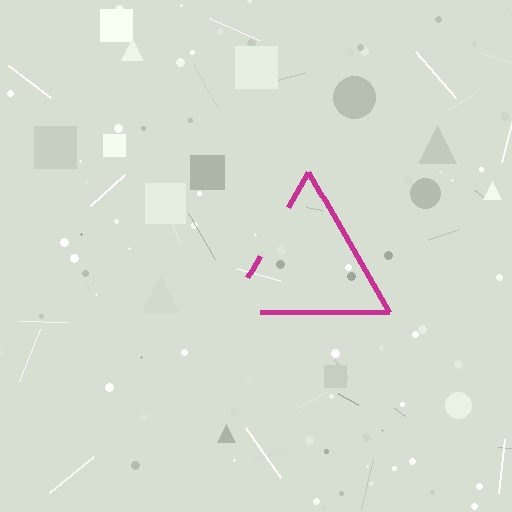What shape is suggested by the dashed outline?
The dashed outline suggests a triangle.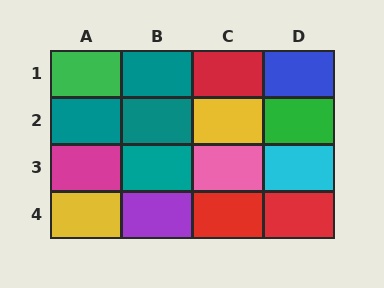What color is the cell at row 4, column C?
Red.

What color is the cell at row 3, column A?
Magenta.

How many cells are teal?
4 cells are teal.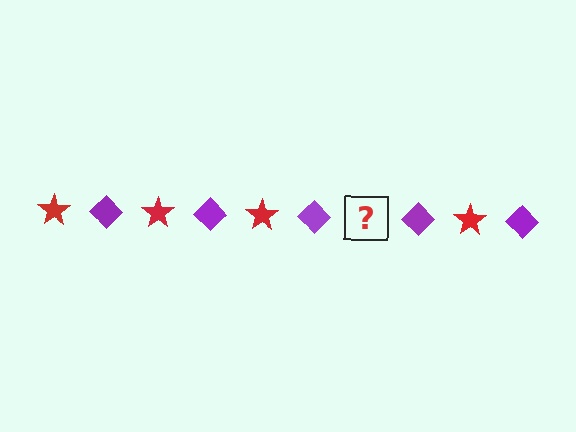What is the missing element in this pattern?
The missing element is a red star.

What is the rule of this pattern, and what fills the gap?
The rule is that the pattern alternates between red star and purple diamond. The gap should be filled with a red star.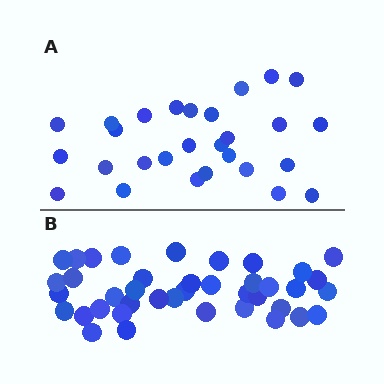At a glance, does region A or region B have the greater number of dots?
Region B (the bottom region) has more dots.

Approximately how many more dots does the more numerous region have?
Region B has roughly 12 or so more dots than region A.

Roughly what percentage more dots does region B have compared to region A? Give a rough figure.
About 45% more.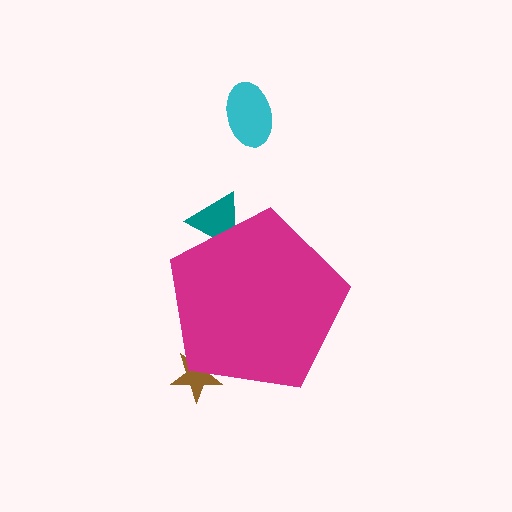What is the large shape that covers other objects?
A magenta pentagon.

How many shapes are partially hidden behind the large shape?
2 shapes are partially hidden.